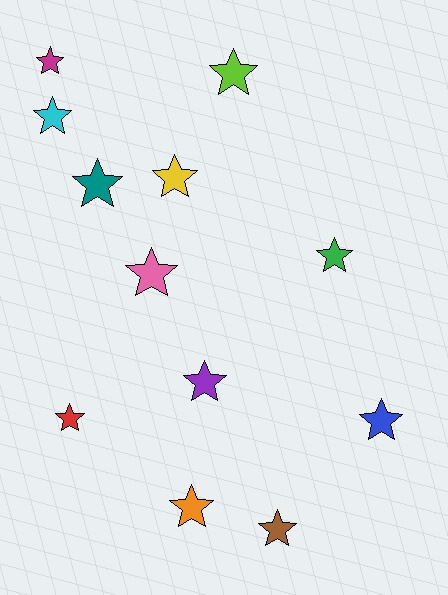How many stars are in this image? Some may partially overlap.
There are 12 stars.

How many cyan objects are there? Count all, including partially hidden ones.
There is 1 cyan object.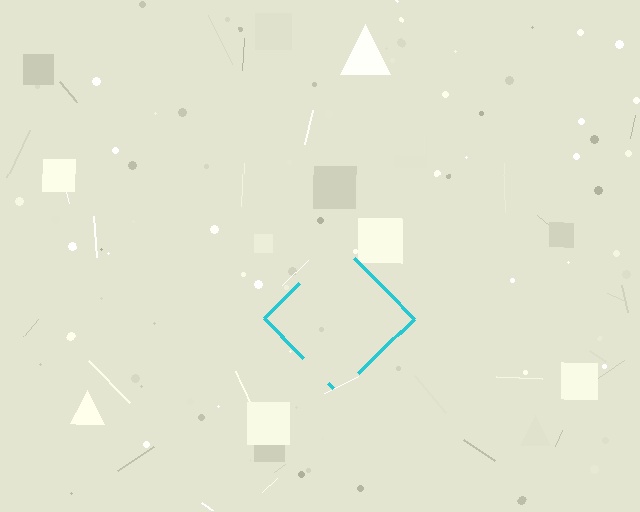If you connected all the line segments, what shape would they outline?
They would outline a diamond.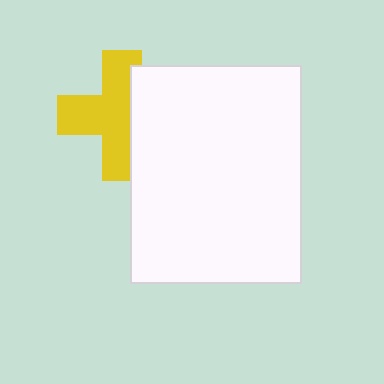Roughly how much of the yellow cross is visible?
About half of it is visible (roughly 64%).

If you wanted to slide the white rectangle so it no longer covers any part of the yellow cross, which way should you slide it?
Slide it right — that is the most direct way to separate the two shapes.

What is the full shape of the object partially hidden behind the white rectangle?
The partially hidden object is a yellow cross.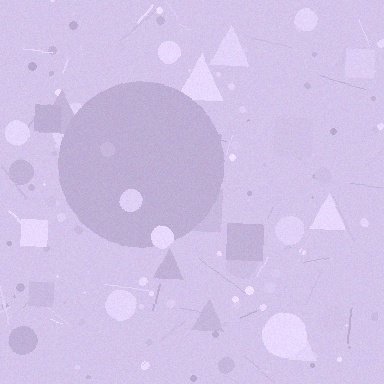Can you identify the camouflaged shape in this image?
The camouflaged shape is a circle.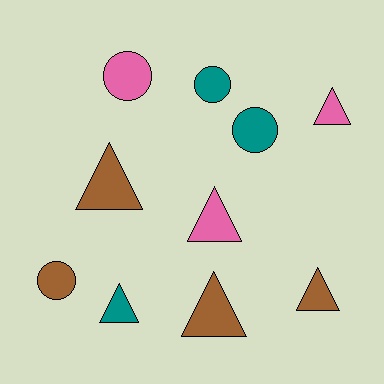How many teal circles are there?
There are 2 teal circles.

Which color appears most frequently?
Brown, with 4 objects.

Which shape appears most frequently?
Triangle, with 6 objects.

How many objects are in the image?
There are 10 objects.